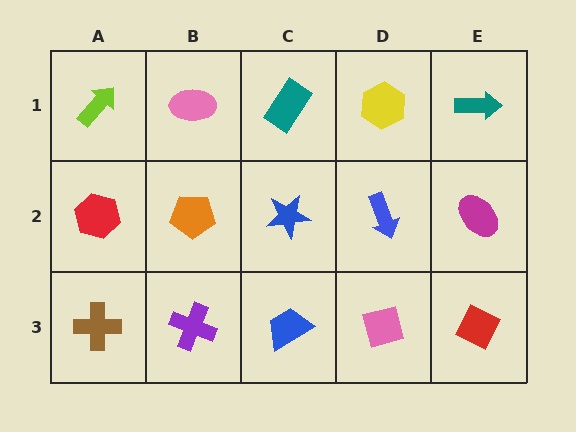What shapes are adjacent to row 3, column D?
A blue arrow (row 2, column D), a blue trapezoid (row 3, column C), a red diamond (row 3, column E).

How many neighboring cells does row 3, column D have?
3.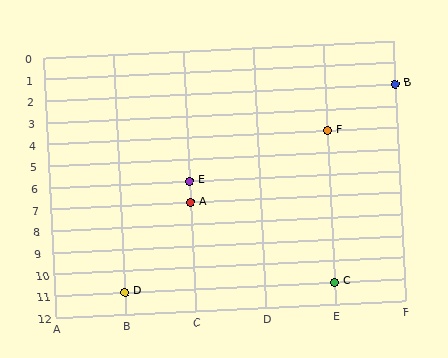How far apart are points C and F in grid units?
Points C and F are 7 rows apart.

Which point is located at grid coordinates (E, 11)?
Point C is at (E, 11).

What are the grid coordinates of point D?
Point D is at grid coordinates (B, 11).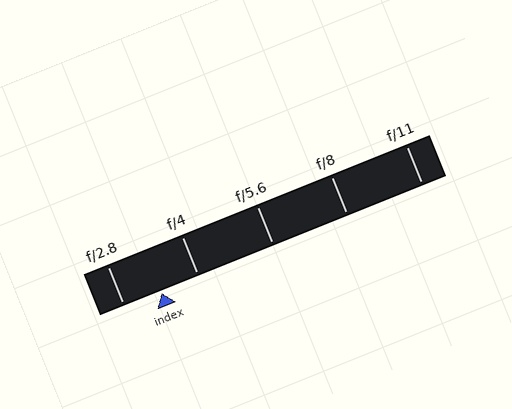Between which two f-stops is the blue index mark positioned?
The index mark is between f/2.8 and f/4.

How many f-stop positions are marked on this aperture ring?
There are 5 f-stop positions marked.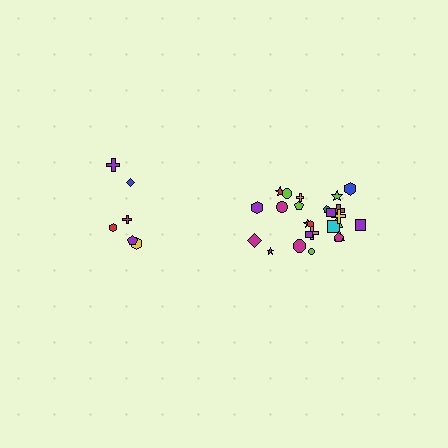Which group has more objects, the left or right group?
The right group.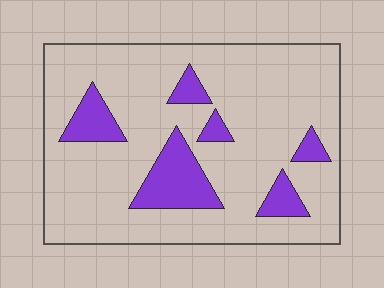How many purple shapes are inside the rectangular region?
6.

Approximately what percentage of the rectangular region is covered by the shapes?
Approximately 15%.